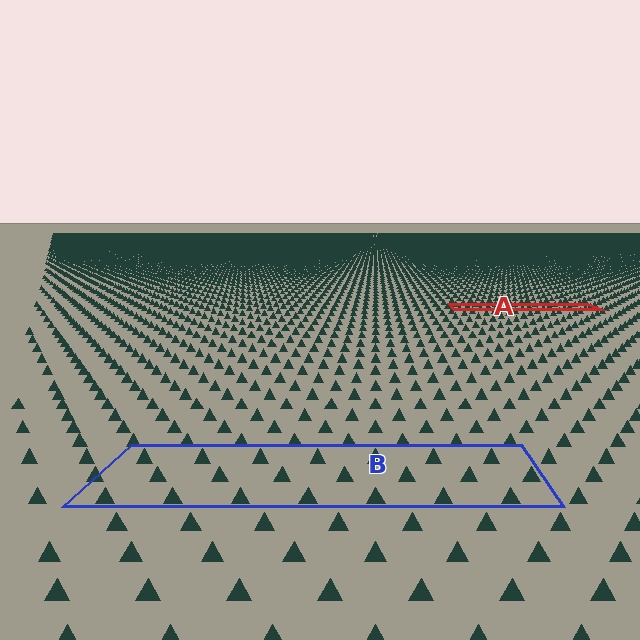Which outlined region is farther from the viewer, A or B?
Region A is farther from the viewer — the texture elements inside it appear smaller and more densely packed.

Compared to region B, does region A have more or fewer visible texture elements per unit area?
Region A has more texture elements per unit area — they are packed more densely because it is farther away.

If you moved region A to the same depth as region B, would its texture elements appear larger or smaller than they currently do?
They would appear larger. At a closer depth, the same texture elements are projected at a bigger on-screen size.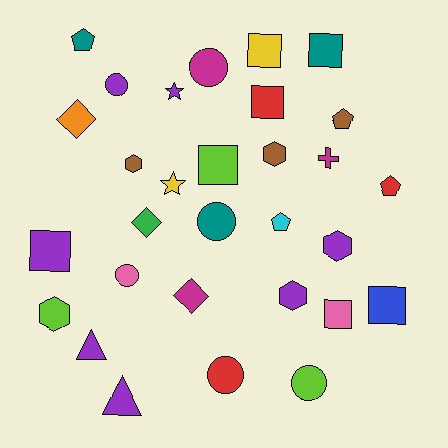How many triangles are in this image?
There are 2 triangles.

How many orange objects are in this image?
There is 1 orange object.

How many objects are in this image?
There are 30 objects.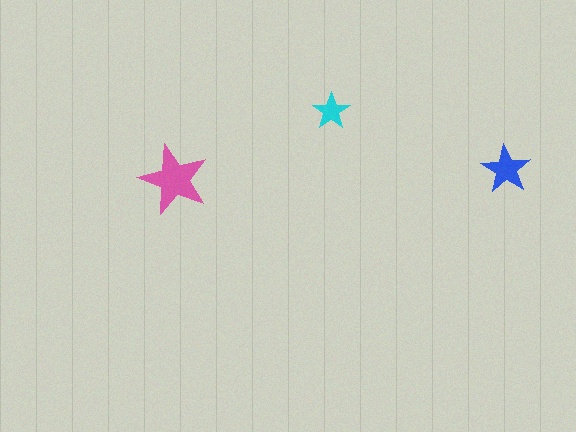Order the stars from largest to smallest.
the pink one, the blue one, the cyan one.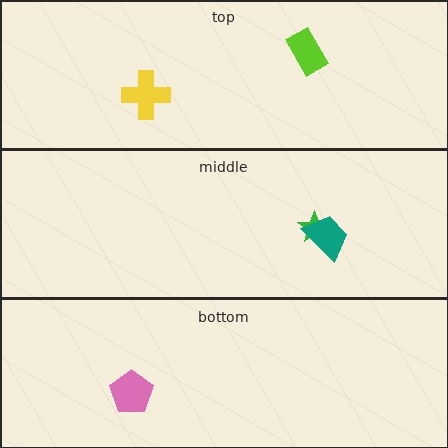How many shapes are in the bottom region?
1.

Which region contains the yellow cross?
The top region.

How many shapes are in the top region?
2.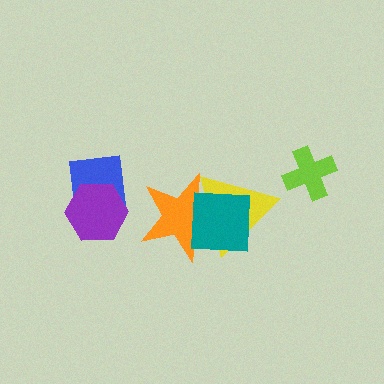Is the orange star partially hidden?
Yes, it is partially covered by another shape.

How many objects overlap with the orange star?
2 objects overlap with the orange star.